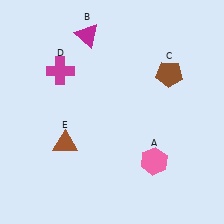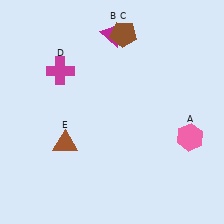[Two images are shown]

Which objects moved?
The objects that moved are: the pink hexagon (A), the magenta triangle (B), the brown pentagon (C).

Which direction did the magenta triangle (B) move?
The magenta triangle (B) moved right.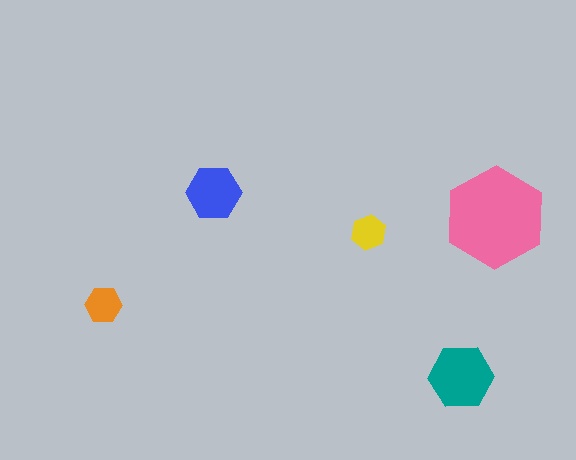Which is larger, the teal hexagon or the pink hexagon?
The pink one.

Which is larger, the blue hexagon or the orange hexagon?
The blue one.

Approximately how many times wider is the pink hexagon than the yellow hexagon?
About 3 times wider.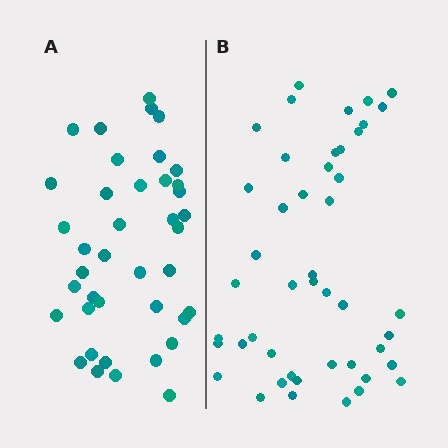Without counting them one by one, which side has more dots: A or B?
Region B (the right region) has more dots.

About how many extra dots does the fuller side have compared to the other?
Region B has about 6 more dots than region A.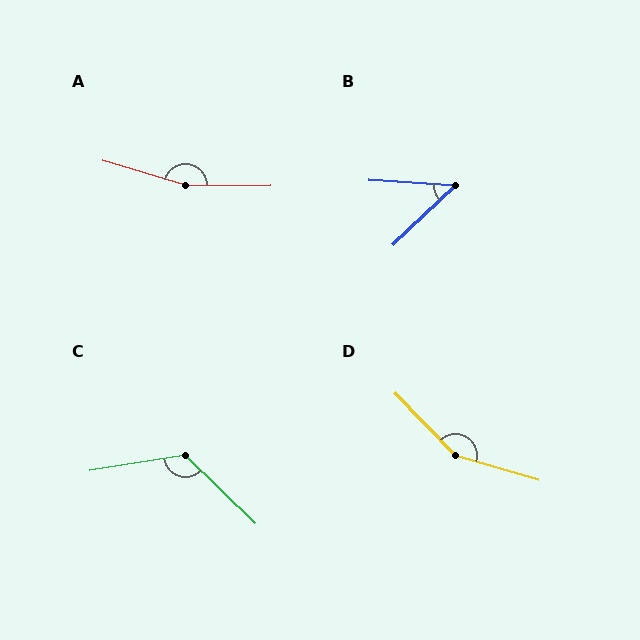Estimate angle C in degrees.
Approximately 127 degrees.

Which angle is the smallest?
B, at approximately 47 degrees.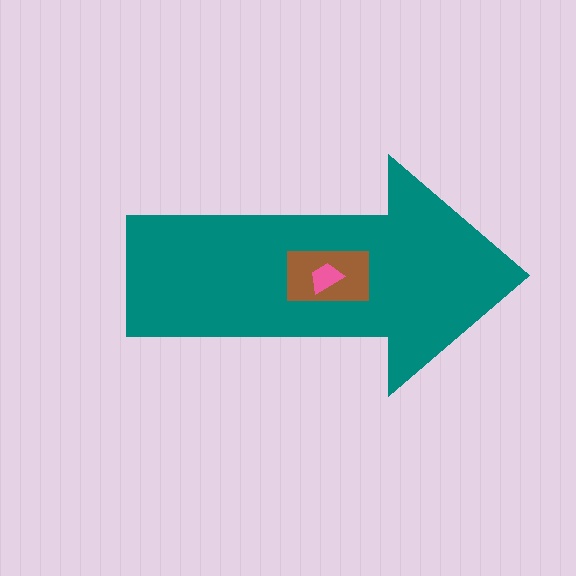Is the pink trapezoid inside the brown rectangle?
Yes.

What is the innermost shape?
The pink trapezoid.